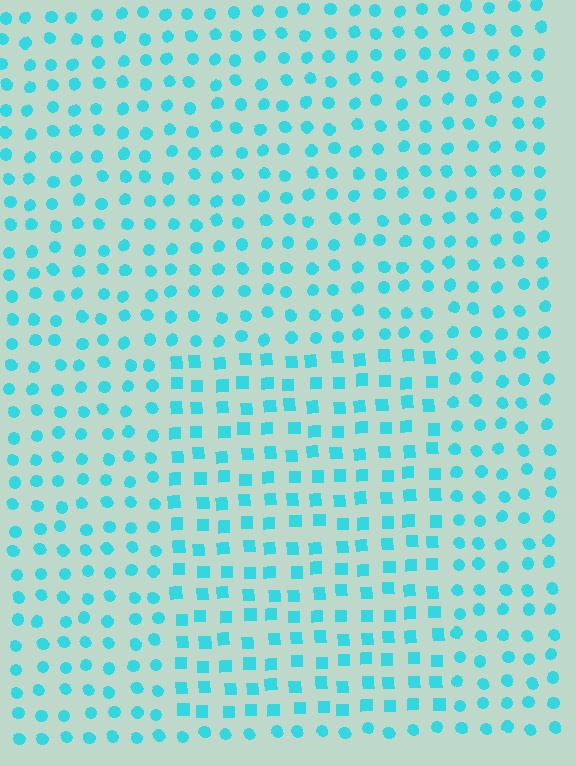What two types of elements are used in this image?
The image uses squares inside the rectangle region and circles outside it.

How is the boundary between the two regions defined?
The boundary is defined by a change in element shape: squares inside vs. circles outside. All elements share the same color and spacing.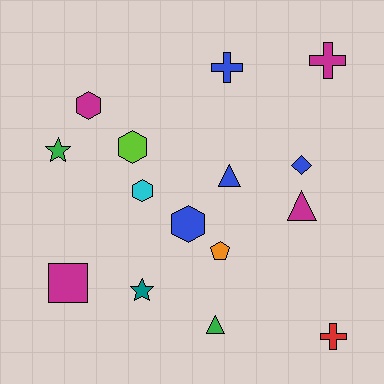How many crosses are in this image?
There are 3 crosses.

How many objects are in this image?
There are 15 objects.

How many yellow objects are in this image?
There are no yellow objects.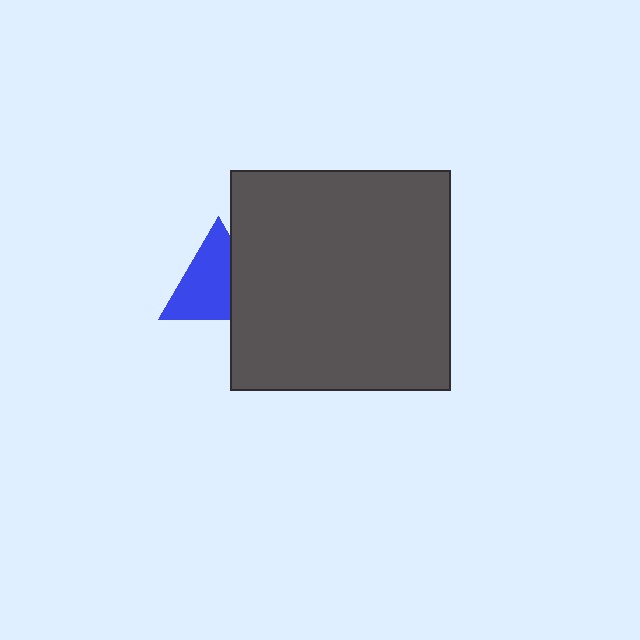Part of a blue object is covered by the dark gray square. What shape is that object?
It is a triangle.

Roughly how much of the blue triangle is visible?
Most of it is visible (roughly 67%).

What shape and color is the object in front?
The object in front is a dark gray square.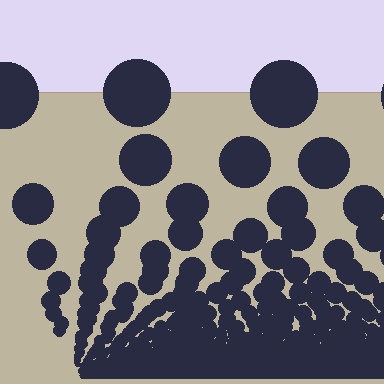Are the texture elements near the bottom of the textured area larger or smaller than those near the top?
Smaller. The gradient is inverted — elements near the bottom are smaller and denser.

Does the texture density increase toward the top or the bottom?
Density increases toward the bottom.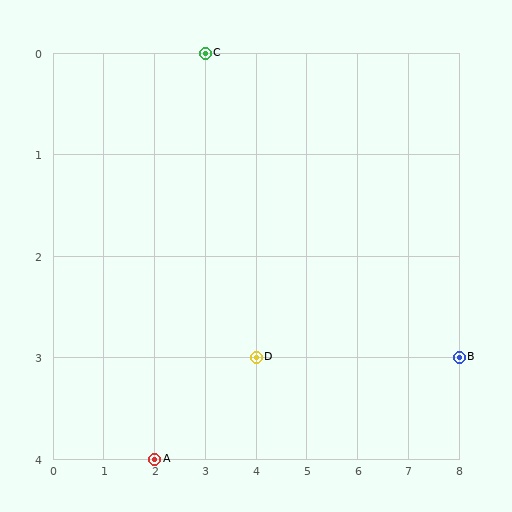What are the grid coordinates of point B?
Point B is at grid coordinates (8, 3).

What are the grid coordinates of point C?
Point C is at grid coordinates (3, 0).